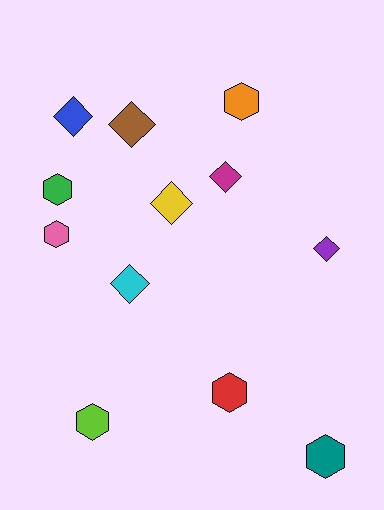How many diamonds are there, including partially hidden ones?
There are 6 diamonds.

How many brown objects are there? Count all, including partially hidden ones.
There is 1 brown object.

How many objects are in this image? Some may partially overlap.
There are 12 objects.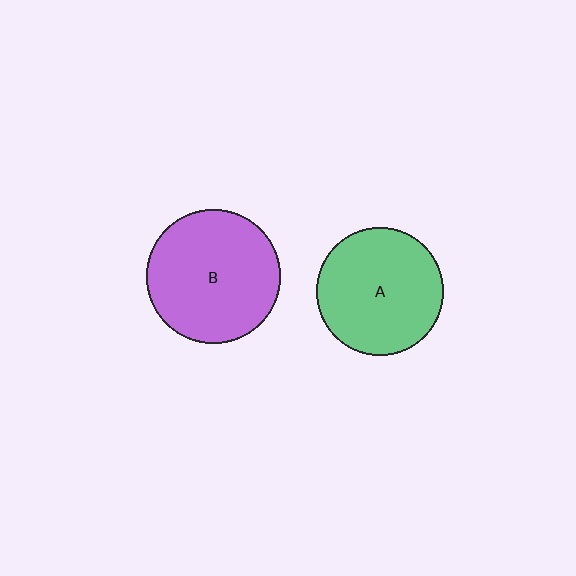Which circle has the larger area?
Circle B (purple).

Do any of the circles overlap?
No, none of the circles overlap.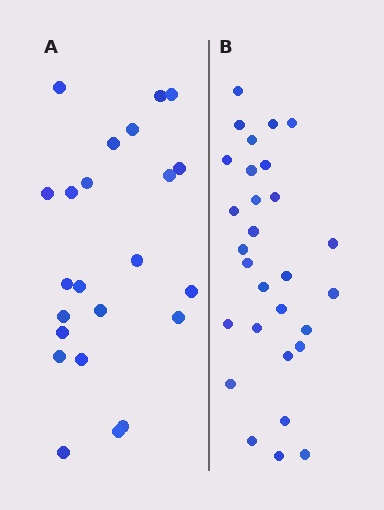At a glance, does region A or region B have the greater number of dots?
Region B (the right region) has more dots.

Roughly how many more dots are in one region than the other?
Region B has about 6 more dots than region A.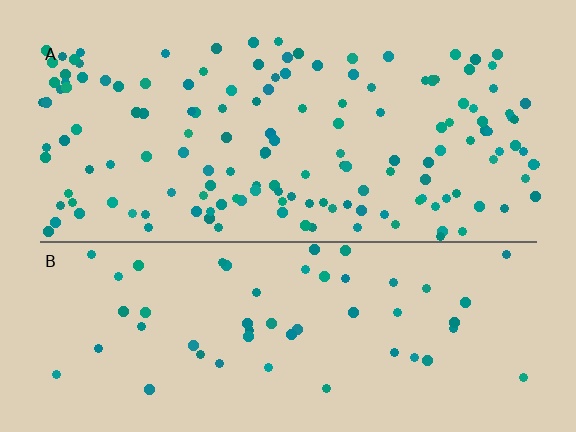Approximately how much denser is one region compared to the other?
Approximately 2.7× — region A over region B.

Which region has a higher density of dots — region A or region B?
A (the top).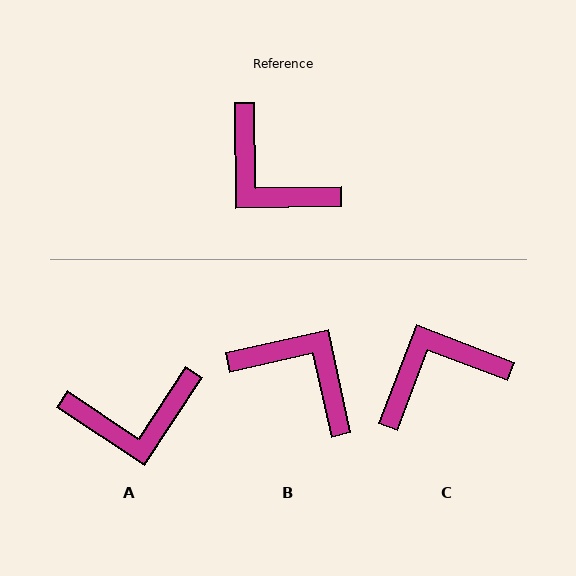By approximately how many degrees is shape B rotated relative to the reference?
Approximately 168 degrees clockwise.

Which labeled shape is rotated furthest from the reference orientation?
B, about 168 degrees away.